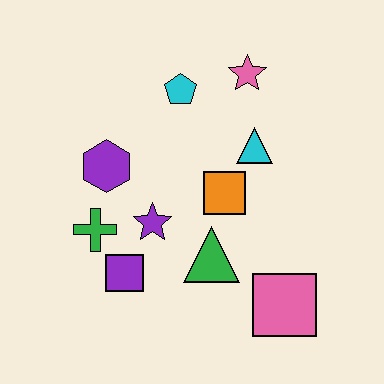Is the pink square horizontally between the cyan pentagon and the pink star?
No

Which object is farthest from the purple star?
The pink star is farthest from the purple star.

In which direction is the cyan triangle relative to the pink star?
The cyan triangle is below the pink star.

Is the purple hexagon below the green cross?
No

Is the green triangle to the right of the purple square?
Yes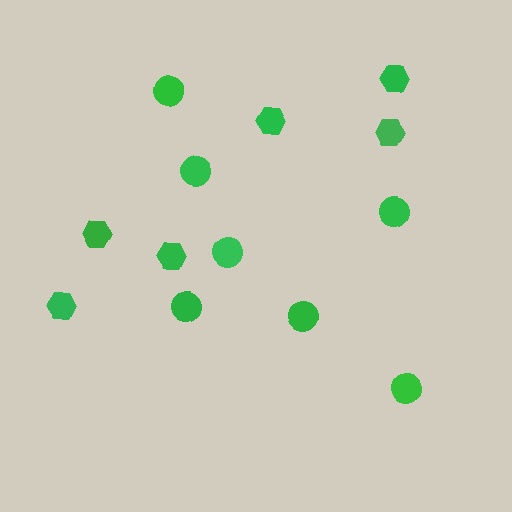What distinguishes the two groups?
There are 2 groups: one group of circles (7) and one group of hexagons (6).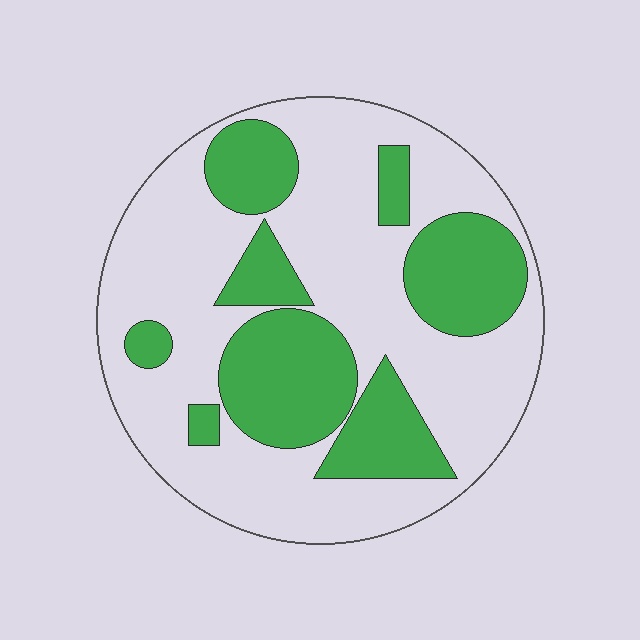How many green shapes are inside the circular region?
8.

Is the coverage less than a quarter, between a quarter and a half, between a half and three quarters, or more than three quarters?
Between a quarter and a half.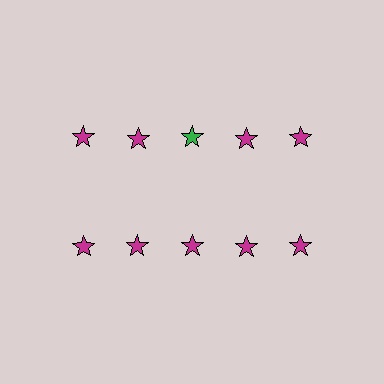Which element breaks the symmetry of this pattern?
The green star in the top row, center column breaks the symmetry. All other shapes are magenta stars.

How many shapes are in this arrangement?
There are 10 shapes arranged in a grid pattern.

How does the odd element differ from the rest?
It has a different color: green instead of magenta.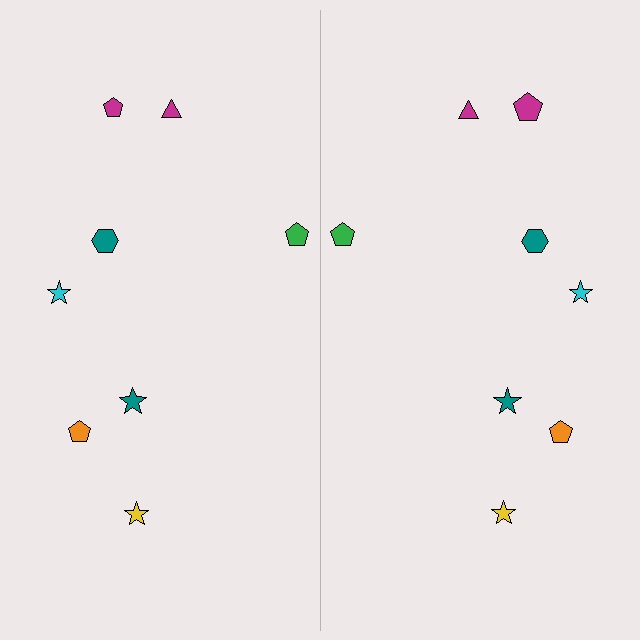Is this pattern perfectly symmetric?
No, the pattern is not perfectly symmetric. The magenta pentagon on the right side has a different size than its mirror counterpart.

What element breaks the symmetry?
The magenta pentagon on the right side has a different size than its mirror counterpart.